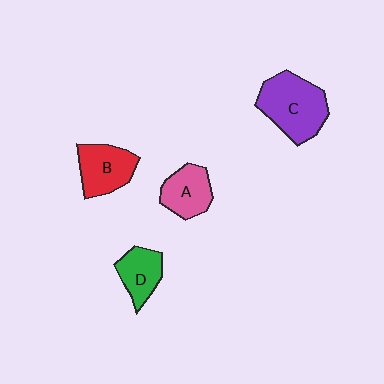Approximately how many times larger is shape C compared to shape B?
Approximately 1.4 times.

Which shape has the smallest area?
Shape D (green).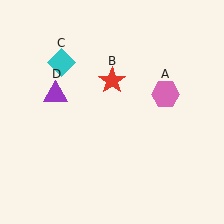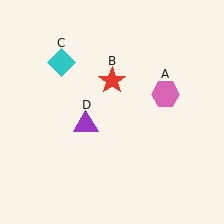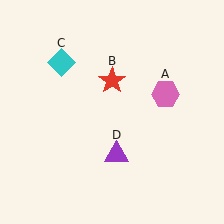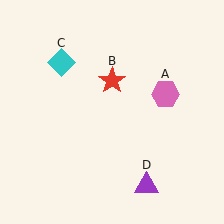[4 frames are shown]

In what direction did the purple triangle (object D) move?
The purple triangle (object D) moved down and to the right.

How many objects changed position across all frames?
1 object changed position: purple triangle (object D).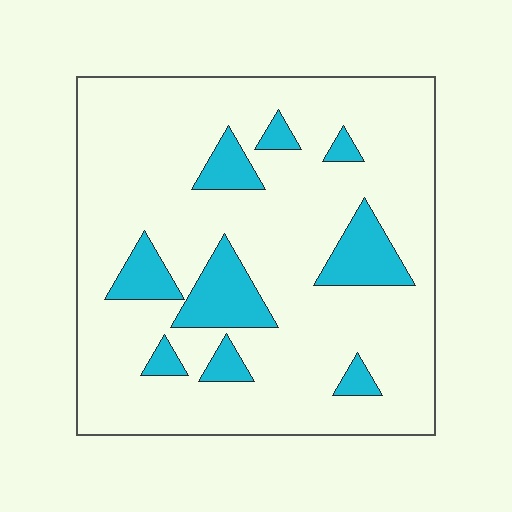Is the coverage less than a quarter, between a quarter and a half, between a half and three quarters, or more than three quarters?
Less than a quarter.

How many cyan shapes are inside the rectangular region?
9.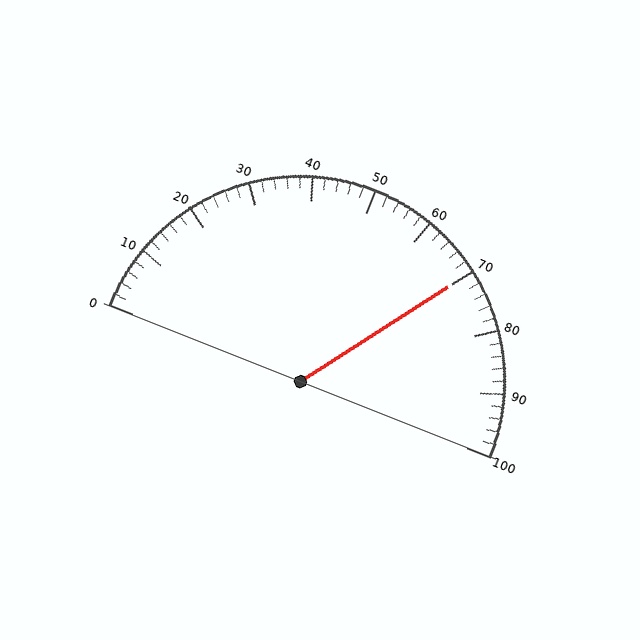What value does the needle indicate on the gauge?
The needle indicates approximately 70.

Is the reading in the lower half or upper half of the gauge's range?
The reading is in the upper half of the range (0 to 100).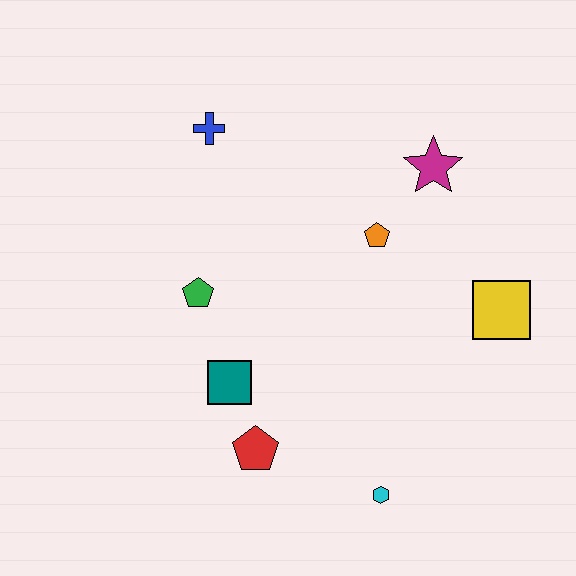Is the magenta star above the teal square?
Yes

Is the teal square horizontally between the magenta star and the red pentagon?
No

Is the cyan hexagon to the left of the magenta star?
Yes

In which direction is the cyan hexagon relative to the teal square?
The cyan hexagon is to the right of the teal square.